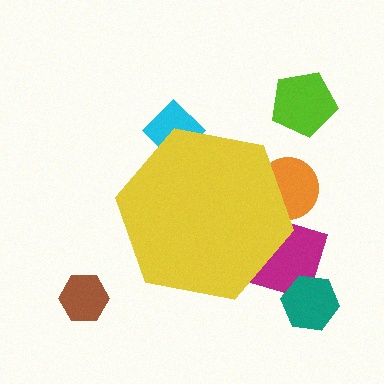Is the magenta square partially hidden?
Yes, the magenta square is partially hidden behind the yellow hexagon.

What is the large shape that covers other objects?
A yellow hexagon.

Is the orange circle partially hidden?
Yes, the orange circle is partially hidden behind the yellow hexagon.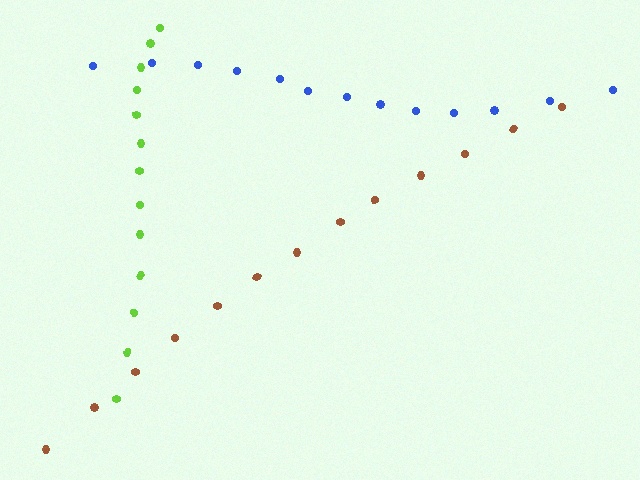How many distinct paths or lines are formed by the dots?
There are 3 distinct paths.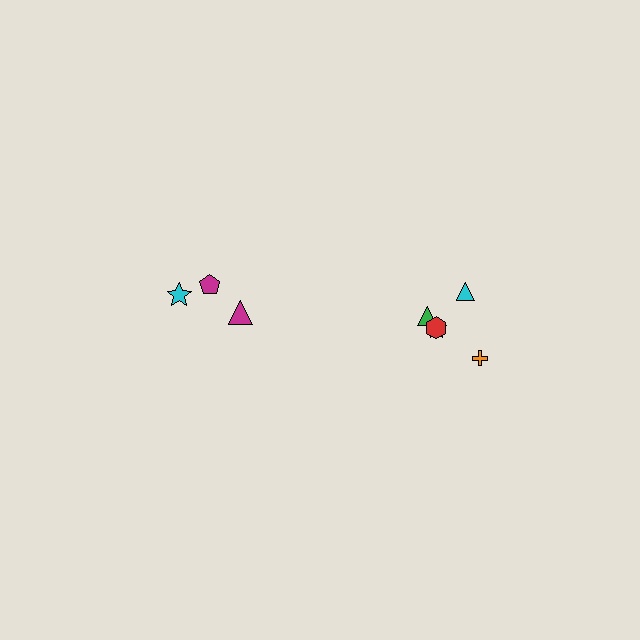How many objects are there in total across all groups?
There are 8 objects.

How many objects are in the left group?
There are 3 objects.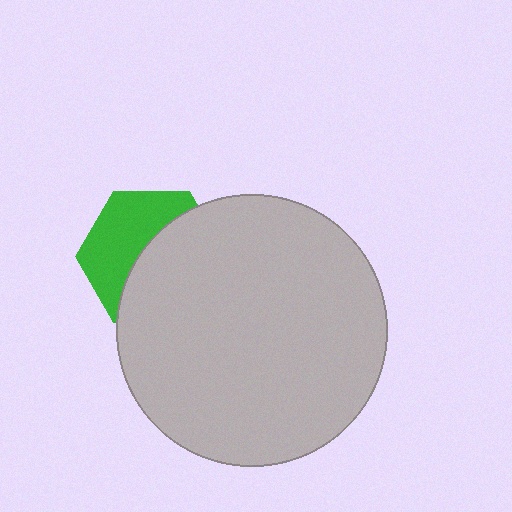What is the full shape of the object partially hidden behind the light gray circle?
The partially hidden object is a green hexagon.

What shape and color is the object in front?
The object in front is a light gray circle.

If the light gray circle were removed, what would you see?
You would see the complete green hexagon.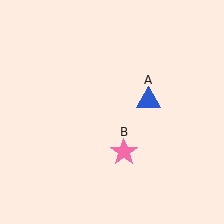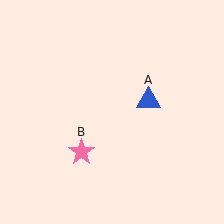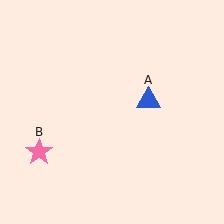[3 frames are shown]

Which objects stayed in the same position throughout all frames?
Blue triangle (object A) remained stationary.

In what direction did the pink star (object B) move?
The pink star (object B) moved left.